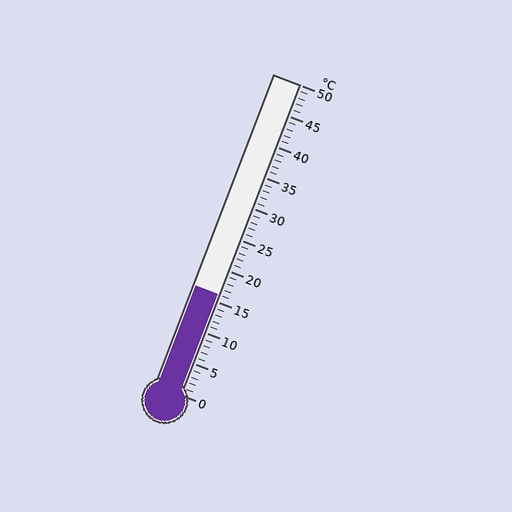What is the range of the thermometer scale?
The thermometer scale ranges from 0°C to 50°C.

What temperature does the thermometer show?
The thermometer shows approximately 16°C.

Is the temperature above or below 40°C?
The temperature is below 40°C.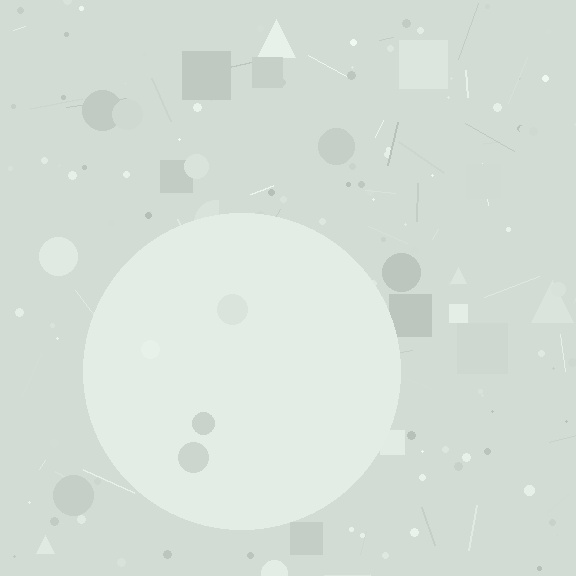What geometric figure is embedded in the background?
A circle is embedded in the background.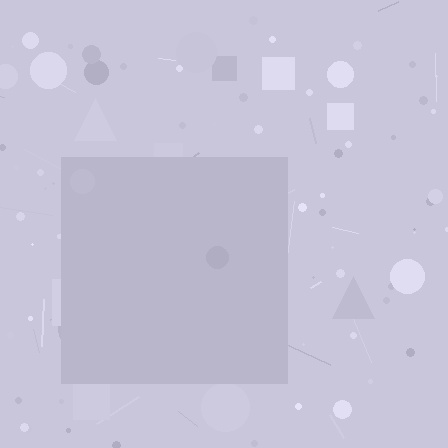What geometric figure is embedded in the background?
A square is embedded in the background.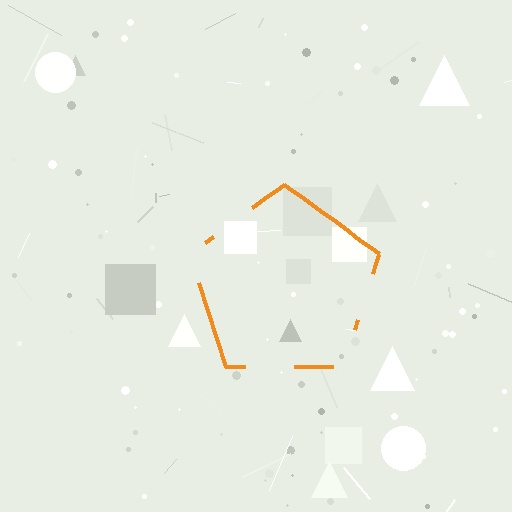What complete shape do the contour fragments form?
The contour fragments form a pentagon.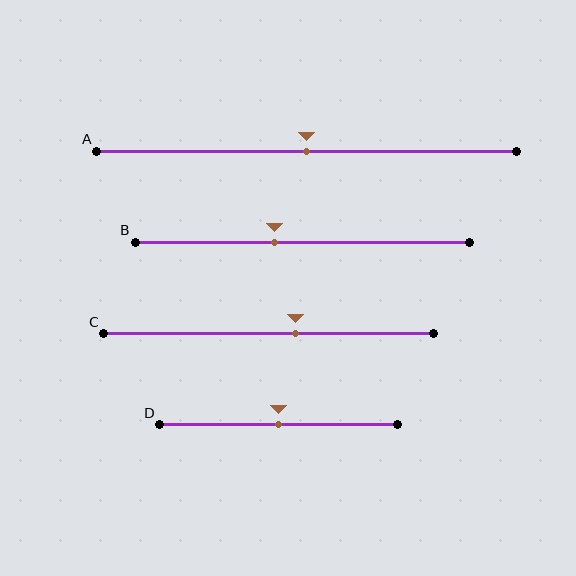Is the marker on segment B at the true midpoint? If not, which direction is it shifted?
No, the marker on segment B is shifted to the left by about 8% of the segment length.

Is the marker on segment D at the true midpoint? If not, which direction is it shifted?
Yes, the marker on segment D is at the true midpoint.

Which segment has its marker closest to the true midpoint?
Segment A has its marker closest to the true midpoint.